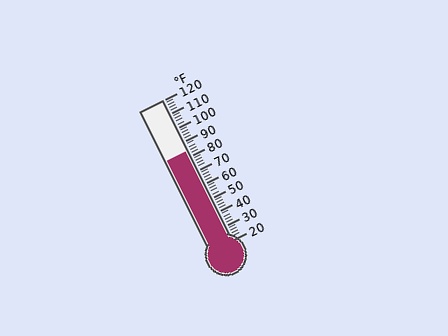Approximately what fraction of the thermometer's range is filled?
The thermometer is filled to approximately 65% of its range.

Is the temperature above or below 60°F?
The temperature is above 60°F.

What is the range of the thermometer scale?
The thermometer scale ranges from 20°F to 120°F.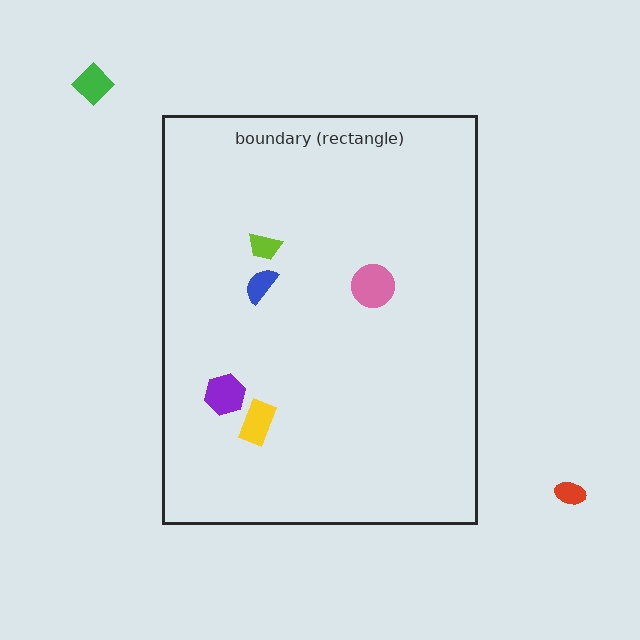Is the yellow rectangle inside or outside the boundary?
Inside.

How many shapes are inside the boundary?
5 inside, 2 outside.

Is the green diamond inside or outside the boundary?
Outside.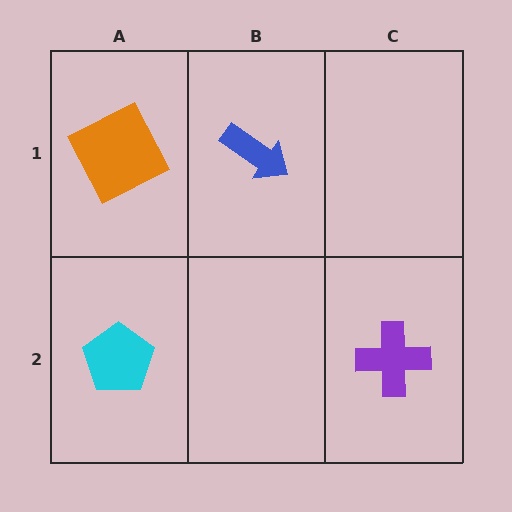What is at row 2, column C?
A purple cross.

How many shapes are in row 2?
2 shapes.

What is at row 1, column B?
A blue arrow.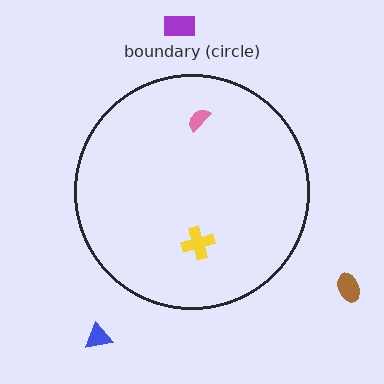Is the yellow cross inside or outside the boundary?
Inside.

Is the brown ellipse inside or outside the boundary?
Outside.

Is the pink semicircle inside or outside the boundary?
Inside.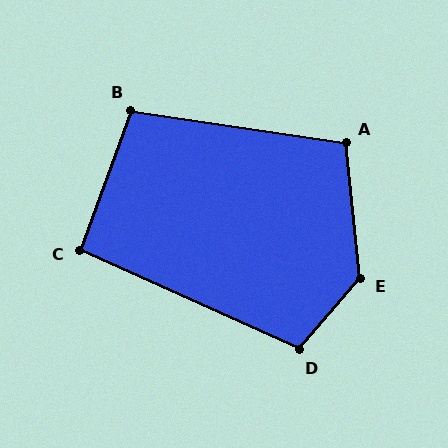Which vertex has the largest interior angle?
E, at approximately 134 degrees.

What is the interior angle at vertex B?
Approximately 102 degrees (obtuse).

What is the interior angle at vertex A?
Approximately 104 degrees (obtuse).